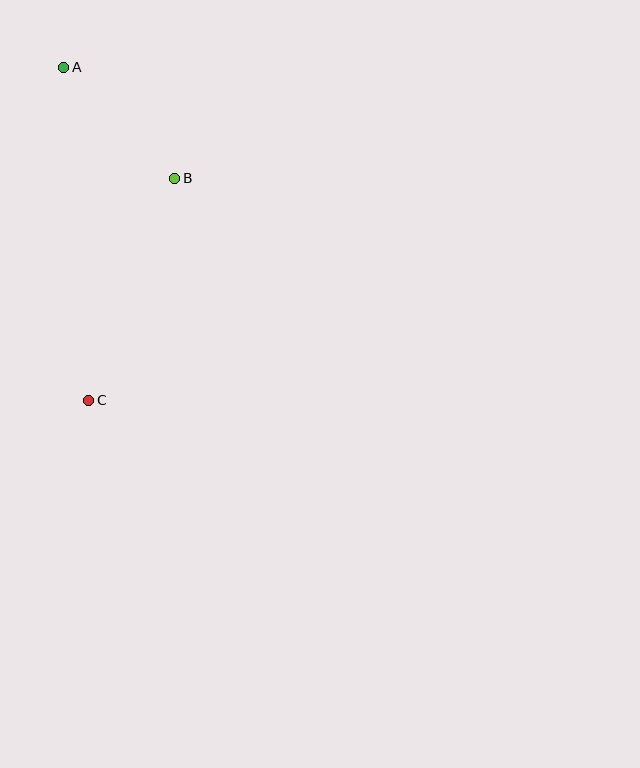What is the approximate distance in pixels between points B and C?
The distance between B and C is approximately 238 pixels.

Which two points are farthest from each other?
Points A and C are farthest from each other.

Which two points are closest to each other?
Points A and B are closest to each other.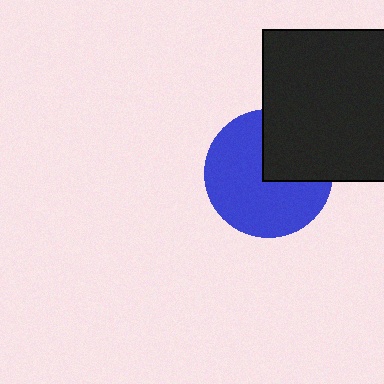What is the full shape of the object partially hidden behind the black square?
The partially hidden object is a blue circle.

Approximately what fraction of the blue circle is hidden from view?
Roughly 33% of the blue circle is hidden behind the black square.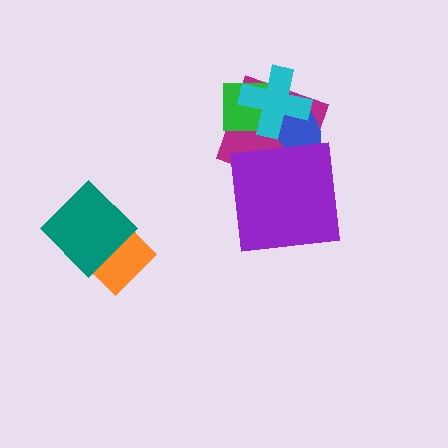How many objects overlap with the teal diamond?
1 object overlaps with the teal diamond.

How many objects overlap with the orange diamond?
1 object overlaps with the orange diamond.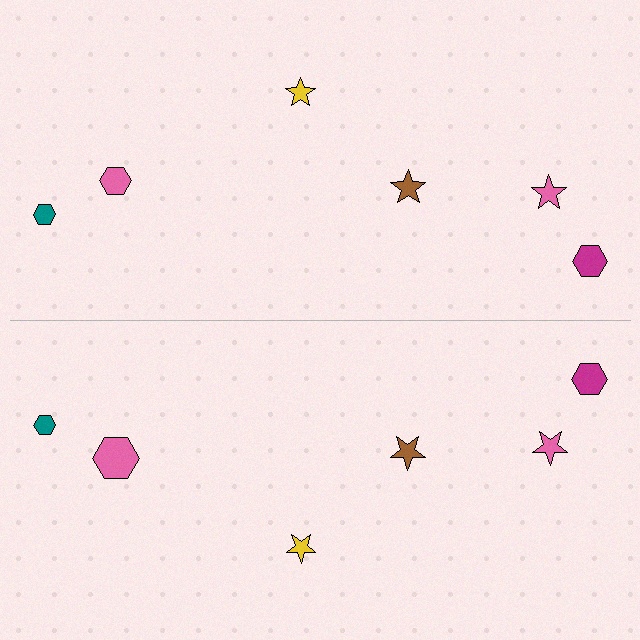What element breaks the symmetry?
The pink hexagon on the bottom side has a different size than its mirror counterpart.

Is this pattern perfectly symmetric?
No, the pattern is not perfectly symmetric. The pink hexagon on the bottom side has a different size than its mirror counterpart.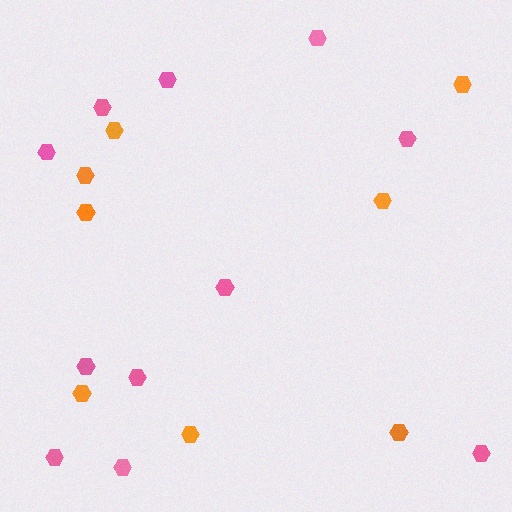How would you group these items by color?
There are 2 groups: one group of pink hexagons (11) and one group of orange hexagons (8).